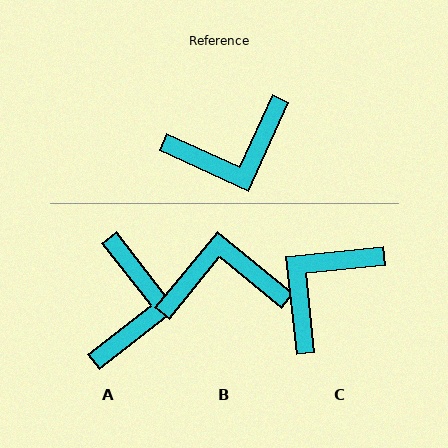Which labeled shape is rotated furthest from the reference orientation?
B, about 165 degrees away.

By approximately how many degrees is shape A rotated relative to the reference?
Approximately 62 degrees counter-clockwise.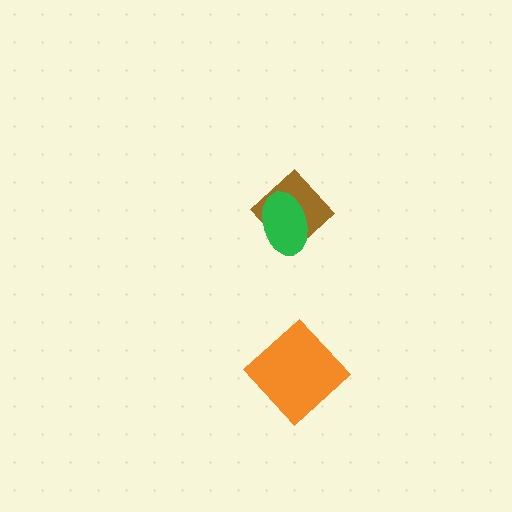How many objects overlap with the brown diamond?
1 object overlaps with the brown diamond.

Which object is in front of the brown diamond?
The green ellipse is in front of the brown diamond.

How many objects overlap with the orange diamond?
0 objects overlap with the orange diamond.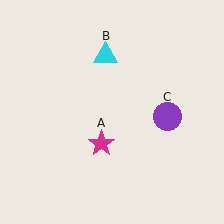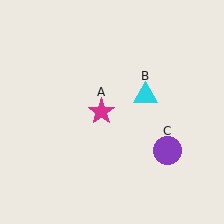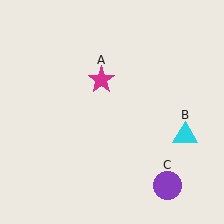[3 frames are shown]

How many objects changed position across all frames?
3 objects changed position: magenta star (object A), cyan triangle (object B), purple circle (object C).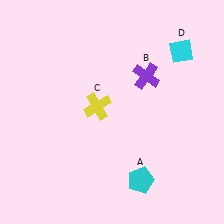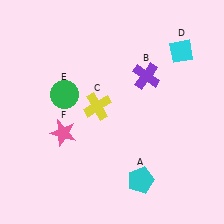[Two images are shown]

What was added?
A green circle (E), a pink star (F) were added in Image 2.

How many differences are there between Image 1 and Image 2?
There are 2 differences between the two images.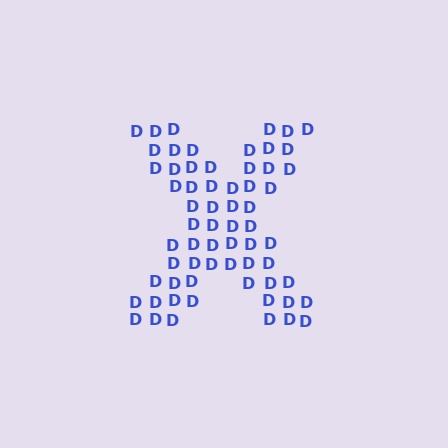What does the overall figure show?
The overall figure shows the letter X.